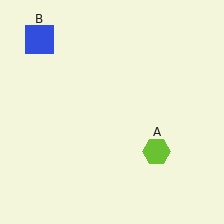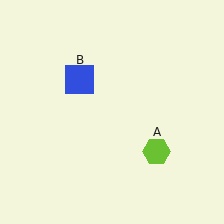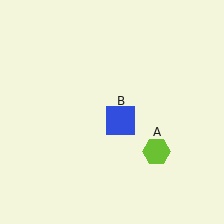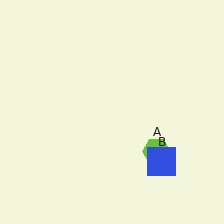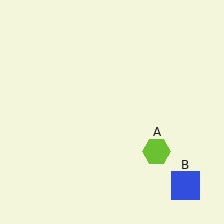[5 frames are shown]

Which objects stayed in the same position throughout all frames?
Lime hexagon (object A) remained stationary.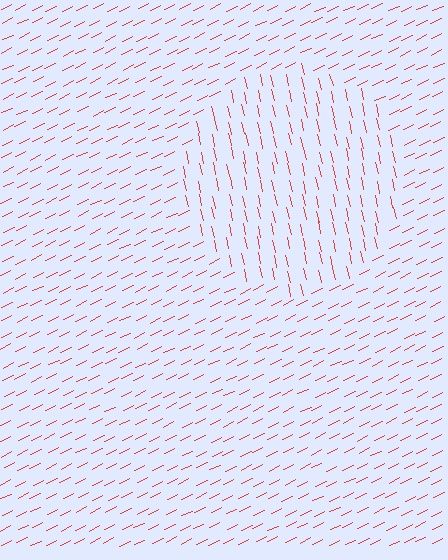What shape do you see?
I see a circle.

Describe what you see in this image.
The image is filled with small red line segments. A circle region in the image has lines oriented differently from the surrounding lines, creating a visible texture boundary.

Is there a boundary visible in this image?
Yes, there is a texture boundary formed by a change in line orientation.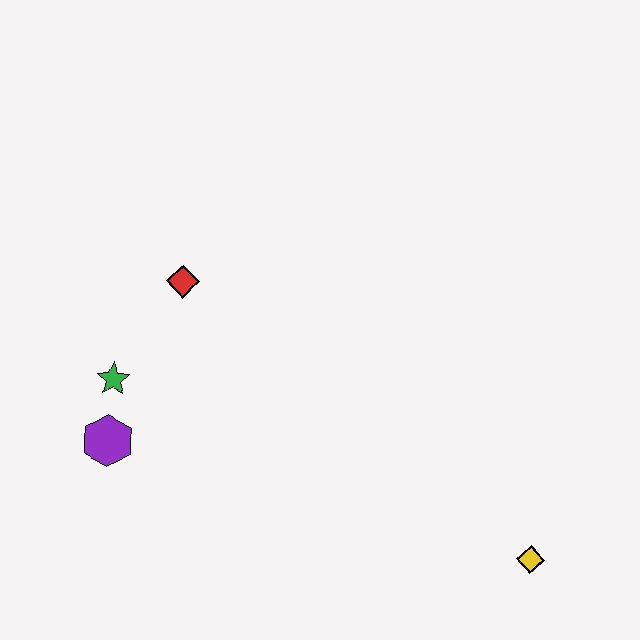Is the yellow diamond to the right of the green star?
Yes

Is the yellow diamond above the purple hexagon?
No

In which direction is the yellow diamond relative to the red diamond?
The yellow diamond is to the right of the red diamond.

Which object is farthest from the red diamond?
The yellow diamond is farthest from the red diamond.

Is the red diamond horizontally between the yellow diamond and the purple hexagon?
Yes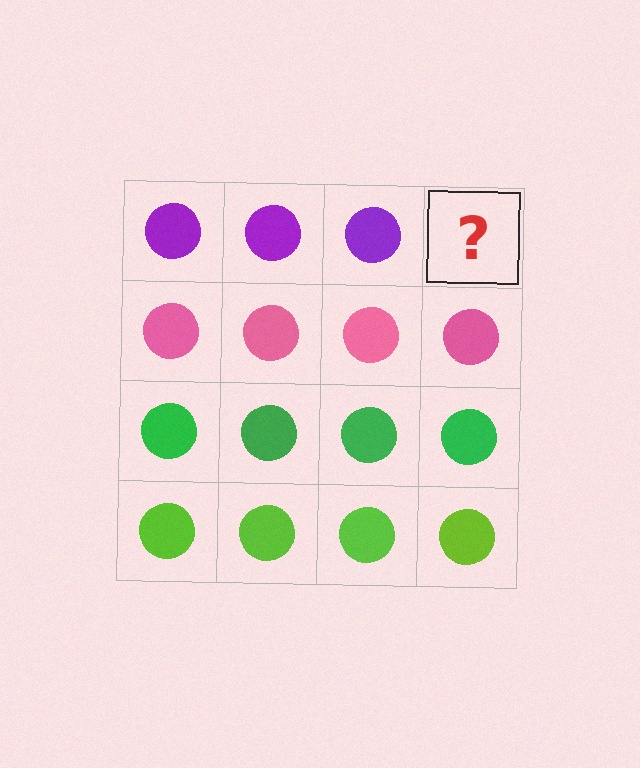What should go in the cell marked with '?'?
The missing cell should contain a purple circle.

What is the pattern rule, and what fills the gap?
The rule is that each row has a consistent color. The gap should be filled with a purple circle.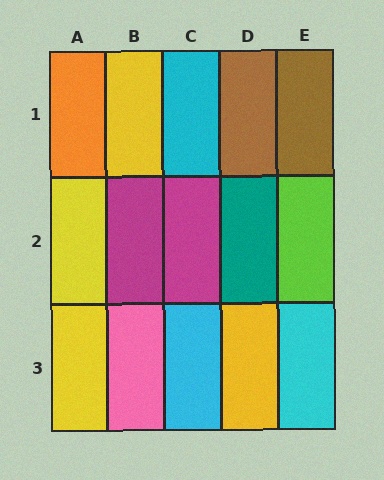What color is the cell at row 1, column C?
Cyan.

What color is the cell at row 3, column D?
Yellow.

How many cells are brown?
2 cells are brown.